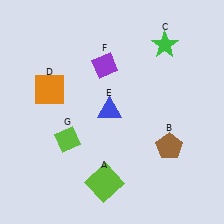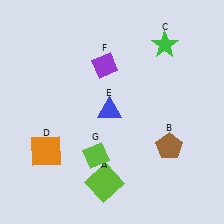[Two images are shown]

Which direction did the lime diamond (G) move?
The lime diamond (G) moved right.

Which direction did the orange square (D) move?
The orange square (D) moved down.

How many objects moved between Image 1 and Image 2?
2 objects moved between the two images.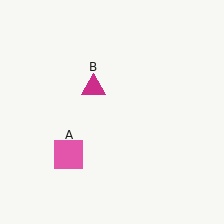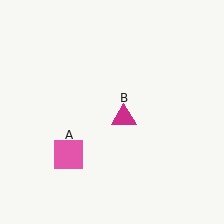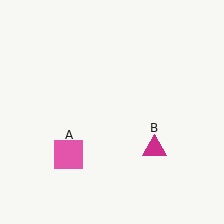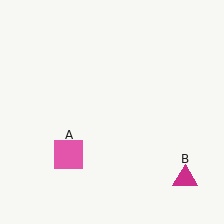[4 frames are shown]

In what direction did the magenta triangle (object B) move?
The magenta triangle (object B) moved down and to the right.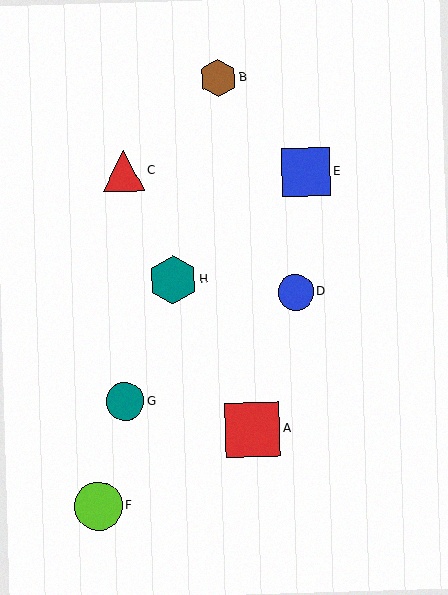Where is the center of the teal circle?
The center of the teal circle is at (125, 402).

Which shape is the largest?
The red square (labeled A) is the largest.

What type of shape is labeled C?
Shape C is a red triangle.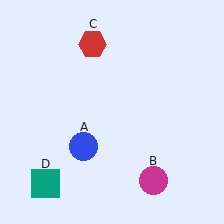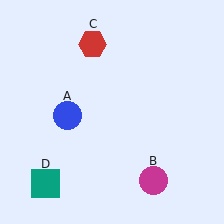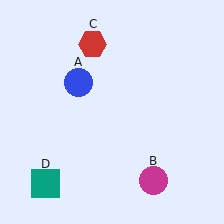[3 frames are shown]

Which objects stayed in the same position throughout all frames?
Magenta circle (object B) and red hexagon (object C) and teal square (object D) remained stationary.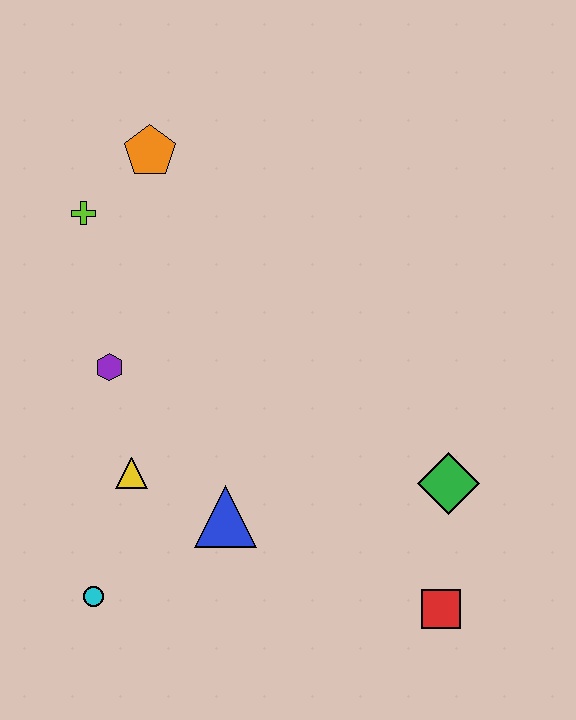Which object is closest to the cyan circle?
The yellow triangle is closest to the cyan circle.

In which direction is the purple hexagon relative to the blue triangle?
The purple hexagon is above the blue triangle.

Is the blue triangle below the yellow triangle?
Yes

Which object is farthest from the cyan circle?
The orange pentagon is farthest from the cyan circle.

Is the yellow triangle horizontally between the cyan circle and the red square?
Yes